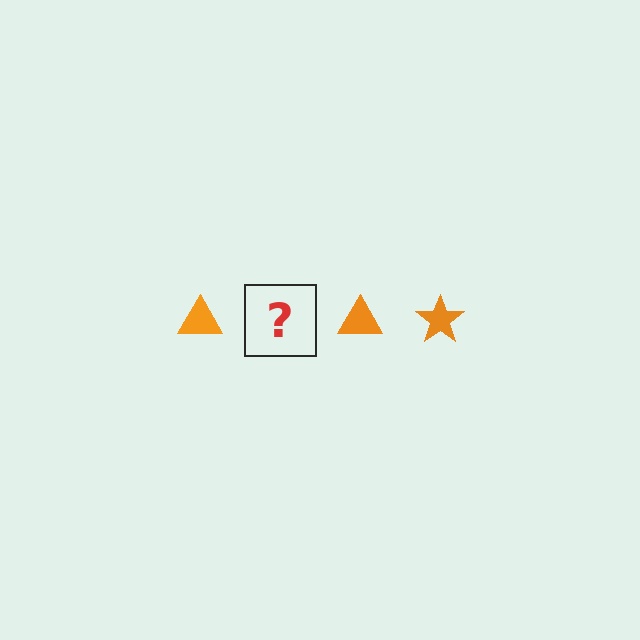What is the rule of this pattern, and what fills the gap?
The rule is that the pattern cycles through triangle, star shapes in orange. The gap should be filled with an orange star.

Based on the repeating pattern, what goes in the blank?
The blank should be an orange star.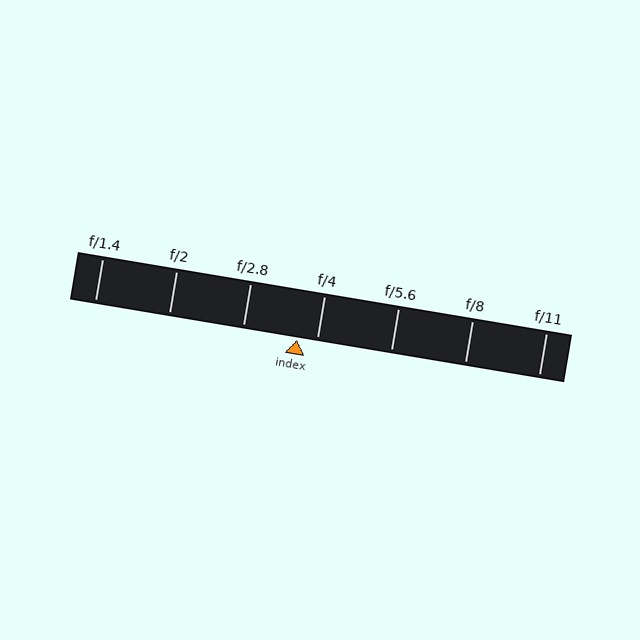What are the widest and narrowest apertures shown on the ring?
The widest aperture shown is f/1.4 and the narrowest is f/11.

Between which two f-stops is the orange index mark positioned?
The index mark is between f/2.8 and f/4.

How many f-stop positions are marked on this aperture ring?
There are 7 f-stop positions marked.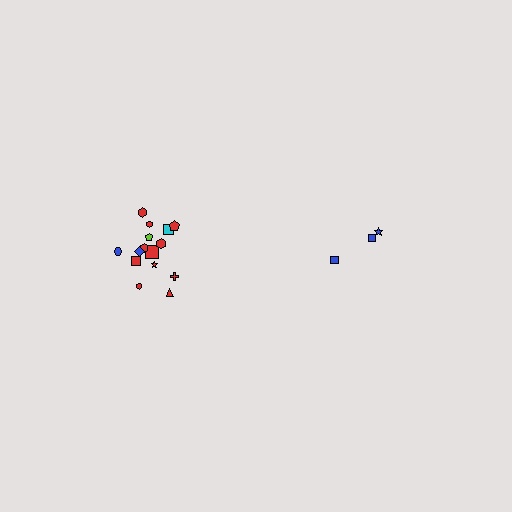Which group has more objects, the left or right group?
The left group.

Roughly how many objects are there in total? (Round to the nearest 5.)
Roughly 20 objects in total.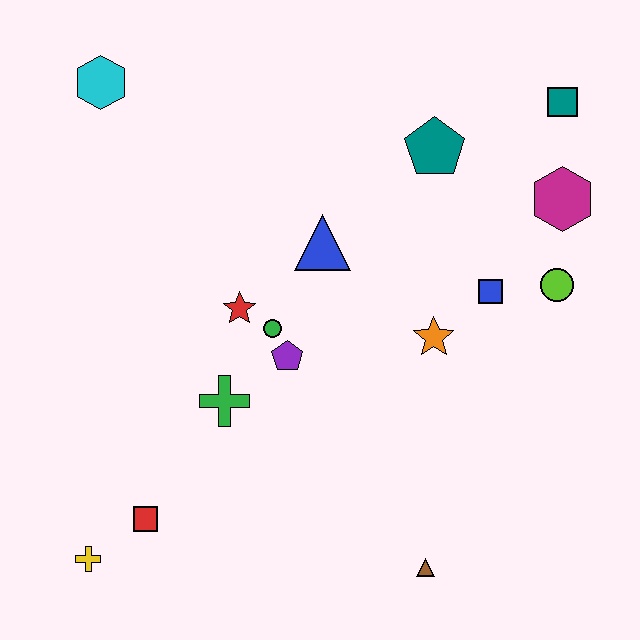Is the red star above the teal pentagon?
No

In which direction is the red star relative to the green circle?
The red star is to the left of the green circle.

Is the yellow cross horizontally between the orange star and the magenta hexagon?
No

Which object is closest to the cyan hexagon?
The red star is closest to the cyan hexagon.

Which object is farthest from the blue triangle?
The yellow cross is farthest from the blue triangle.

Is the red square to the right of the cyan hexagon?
Yes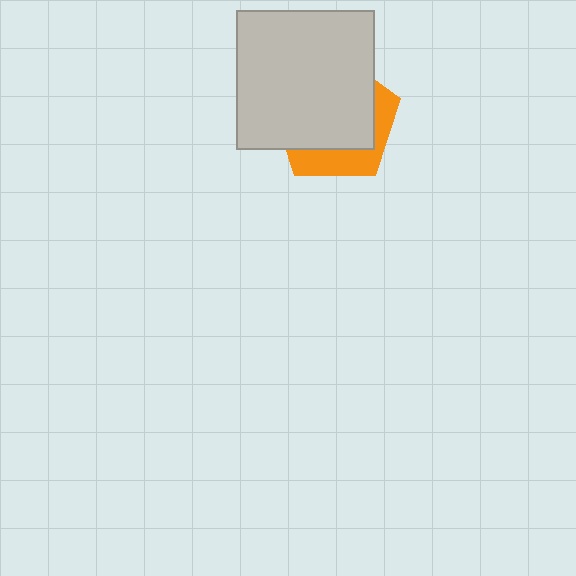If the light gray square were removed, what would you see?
You would see the complete orange pentagon.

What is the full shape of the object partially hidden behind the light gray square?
The partially hidden object is an orange pentagon.